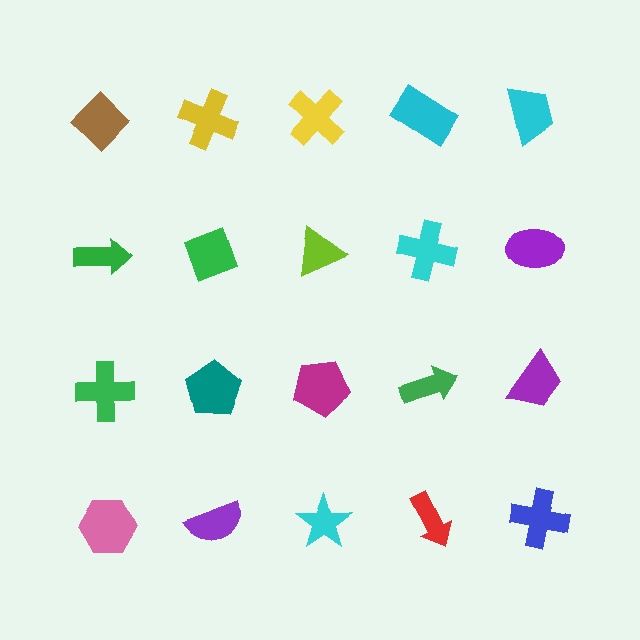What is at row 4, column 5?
A blue cross.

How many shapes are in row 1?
5 shapes.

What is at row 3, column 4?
A green arrow.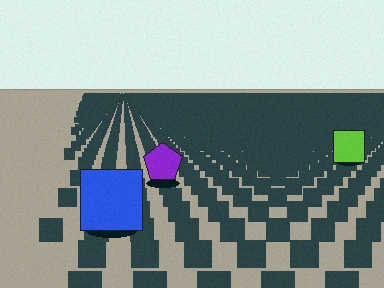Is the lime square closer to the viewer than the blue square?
No. The blue square is closer — you can tell from the texture gradient: the ground texture is coarser near it.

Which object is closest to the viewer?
The blue square is closest. The texture marks near it are larger and more spread out.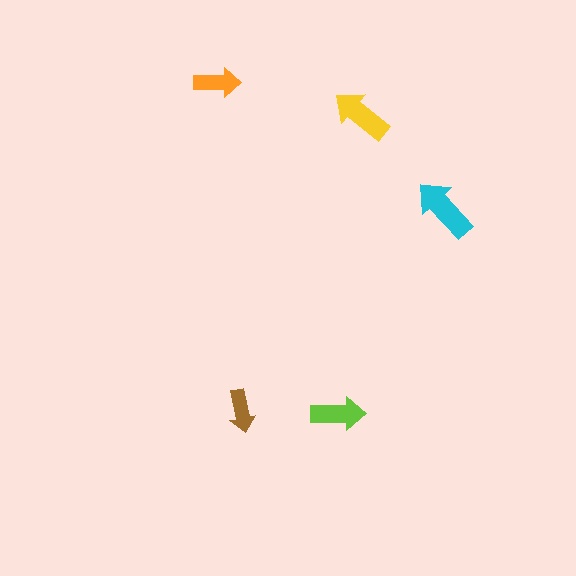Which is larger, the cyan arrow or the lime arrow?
The cyan one.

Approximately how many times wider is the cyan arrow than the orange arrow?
About 1.5 times wider.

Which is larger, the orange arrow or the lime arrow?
The lime one.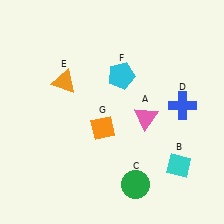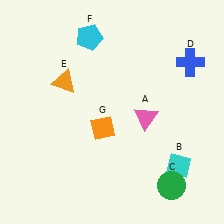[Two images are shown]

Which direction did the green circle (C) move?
The green circle (C) moved right.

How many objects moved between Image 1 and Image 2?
3 objects moved between the two images.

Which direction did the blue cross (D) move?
The blue cross (D) moved up.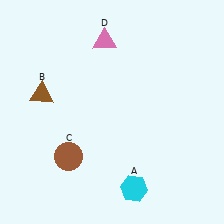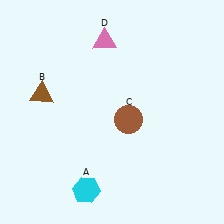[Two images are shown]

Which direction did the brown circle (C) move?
The brown circle (C) moved right.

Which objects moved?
The objects that moved are: the cyan hexagon (A), the brown circle (C).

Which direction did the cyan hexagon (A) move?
The cyan hexagon (A) moved left.